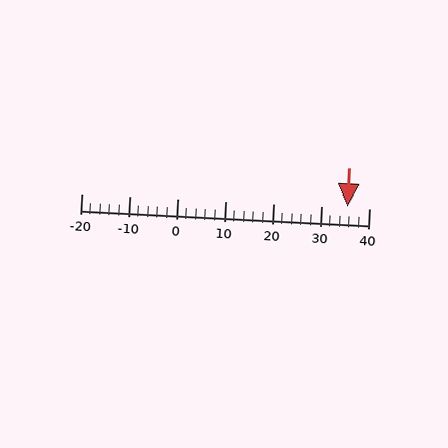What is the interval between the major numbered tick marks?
The major tick marks are spaced 10 units apart.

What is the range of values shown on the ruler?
The ruler shows values from -20 to 40.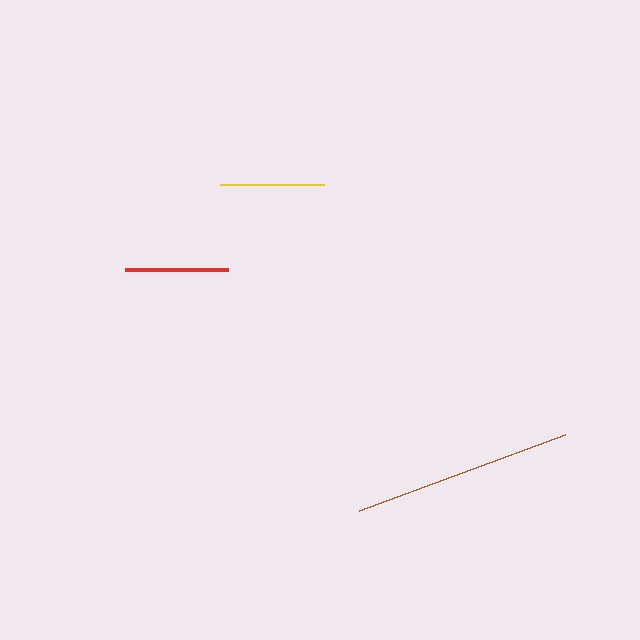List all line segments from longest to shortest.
From longest to shortest: brown, yellow, red.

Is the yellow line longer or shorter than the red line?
The yellow line is longer than the red line.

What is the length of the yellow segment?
The yellow segment is approximately 104 pixels long.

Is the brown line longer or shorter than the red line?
The brown line is longer than the red line.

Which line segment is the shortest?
The red line is the shortest at approximately 103 pixels.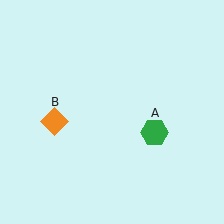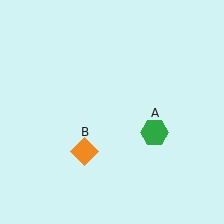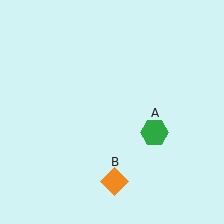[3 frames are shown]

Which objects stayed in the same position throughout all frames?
Green hexagon (object A) remained stationary.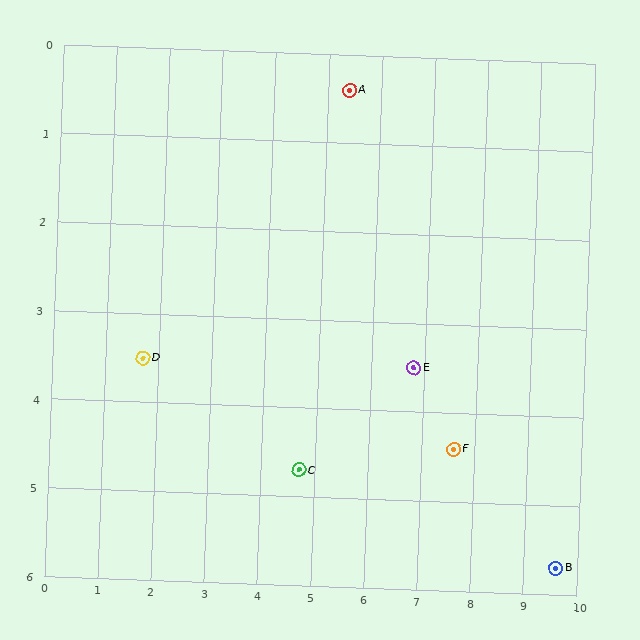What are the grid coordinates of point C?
Point C is at approximately (4.7, 4.7).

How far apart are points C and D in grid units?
Points C and D are about 3.2 grid units apart.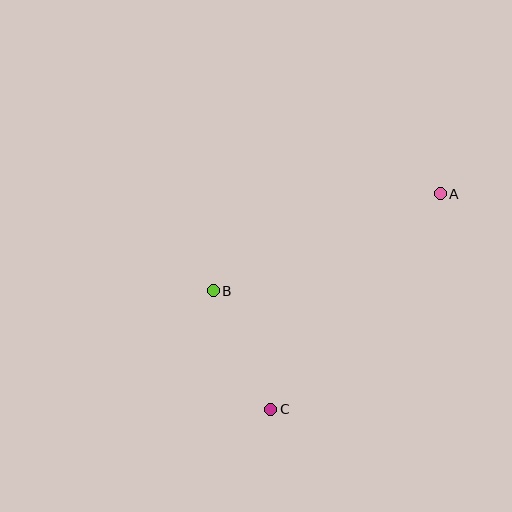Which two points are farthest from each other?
Points A and C are farthest from each other.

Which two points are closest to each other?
Points B and C are closest to each other.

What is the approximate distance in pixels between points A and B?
The distance between A and B is approximately 247 pixels.